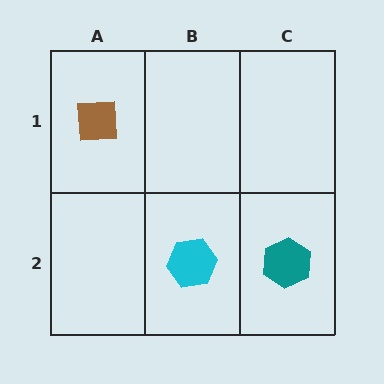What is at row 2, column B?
A cyan hexagon.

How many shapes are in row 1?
1 shape.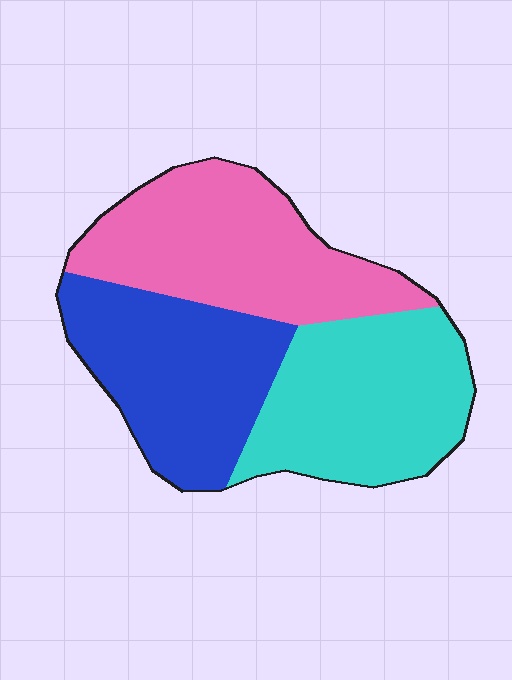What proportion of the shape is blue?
Blue takes up between a quarter and a half of the shape.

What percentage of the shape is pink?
Pink takes up about one third (1/3) of the shape.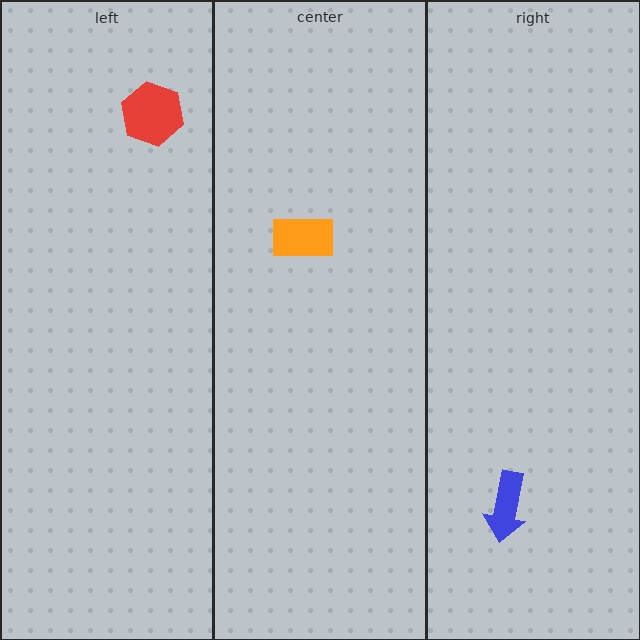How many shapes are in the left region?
1.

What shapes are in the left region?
The red hexagon.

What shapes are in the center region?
The orange rectangle.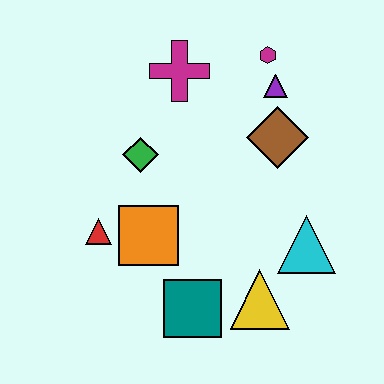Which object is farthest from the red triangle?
The magenta hexagon is farthest from the red triangle.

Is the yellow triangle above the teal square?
Yes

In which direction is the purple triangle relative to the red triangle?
The purple triangle is to the right of the red triangle.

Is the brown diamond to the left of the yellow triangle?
No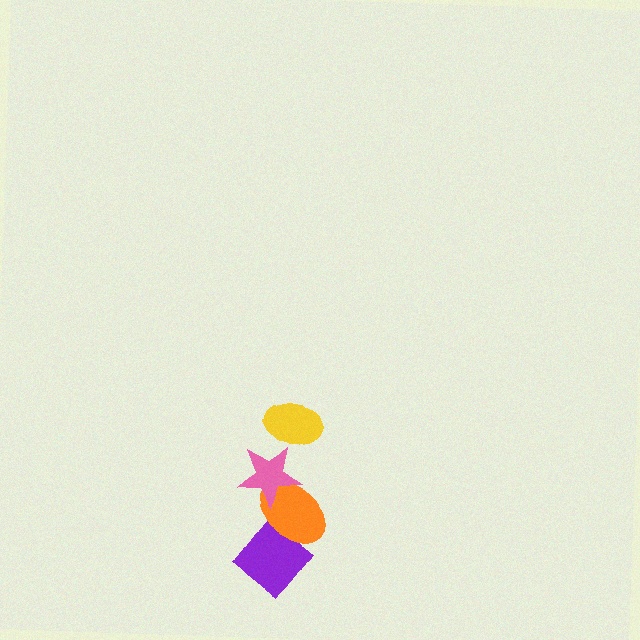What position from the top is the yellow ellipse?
The yellow ellipse is 1st from the top.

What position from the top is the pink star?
The pink star is 2nd from the top.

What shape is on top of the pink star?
The yellow ellipse is on top of the pink star.